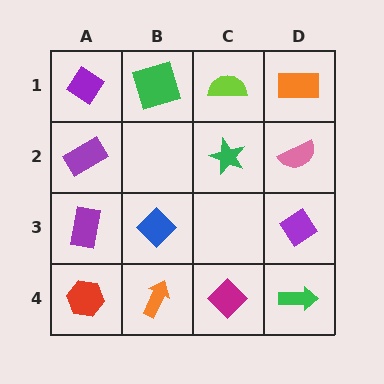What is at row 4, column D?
A green arrow.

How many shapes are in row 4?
4 shapes.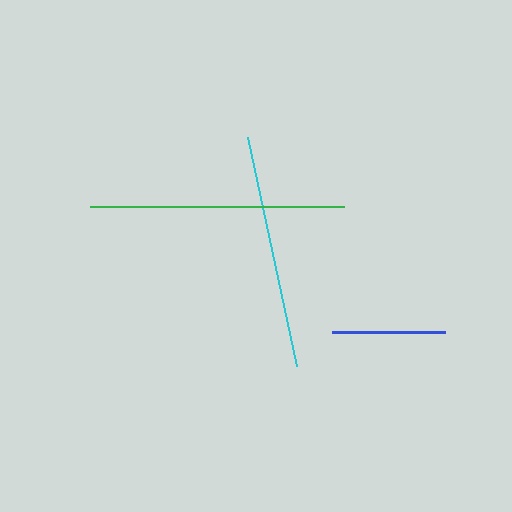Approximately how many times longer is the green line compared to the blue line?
The green line is approximately 2.3 times the length of the blue line.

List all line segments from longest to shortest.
From longest to shortest: green, cyan, blue.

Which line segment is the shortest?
The blue line is the shortest at approximately 113 pixels.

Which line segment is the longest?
The green line is the longest at approximately 254 pixels.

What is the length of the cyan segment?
The cyan segment is approximately 234 pixels long.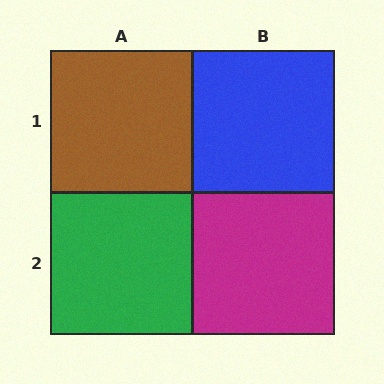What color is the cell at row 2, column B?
Magenta.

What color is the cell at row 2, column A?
Green.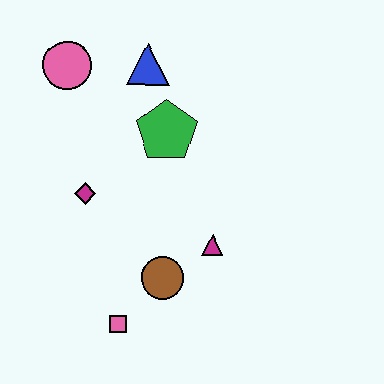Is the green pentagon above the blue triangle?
No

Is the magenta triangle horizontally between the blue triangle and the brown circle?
No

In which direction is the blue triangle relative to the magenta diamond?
The blue triangle is above the magenta diamond.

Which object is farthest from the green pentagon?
The pink square is farthest from the green pentagon.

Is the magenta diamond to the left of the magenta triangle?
Yes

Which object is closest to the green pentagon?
The blue triangle is closest to the green pentagon.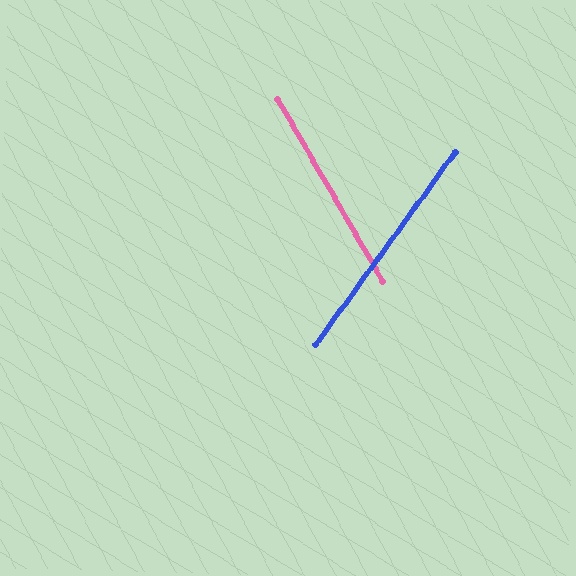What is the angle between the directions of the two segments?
Approximately 66 degrees.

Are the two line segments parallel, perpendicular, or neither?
Neither parallel nor perpendicular — they differ by about 66°.